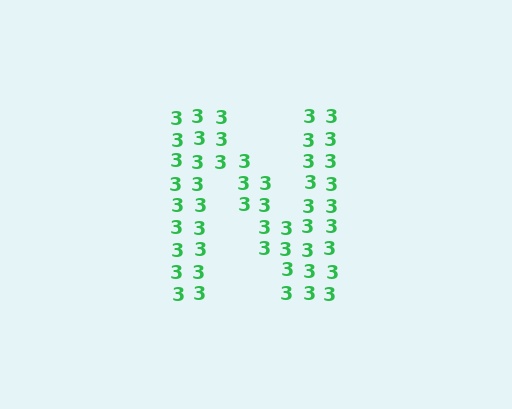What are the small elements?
The small elements are digit 3's.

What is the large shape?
The large shape is the letter N.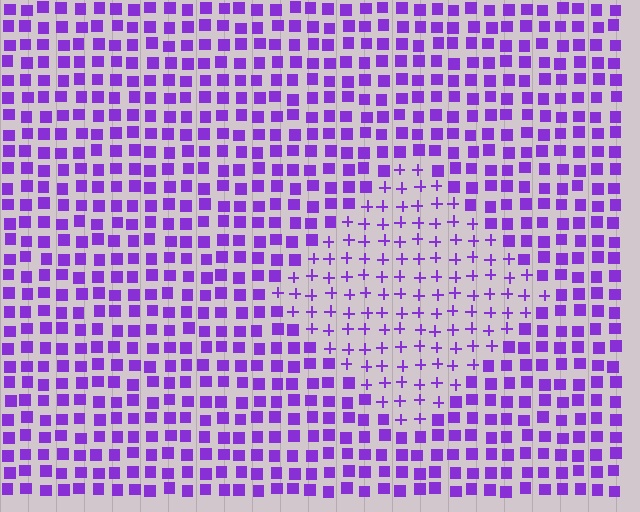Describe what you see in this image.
The image is filled with small purple elements arranged in a uniform grid. A diamond-shaped region contains plus signs, while the surrounding area contains squares. The boundary is defined purely by the change in element shape.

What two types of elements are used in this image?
The image uses plus signs inside the diamond region and squares outside it.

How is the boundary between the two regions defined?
The boundary is defined by a change in element shape: plus signs inside vs. squares outside. All elements share the same color and spacing.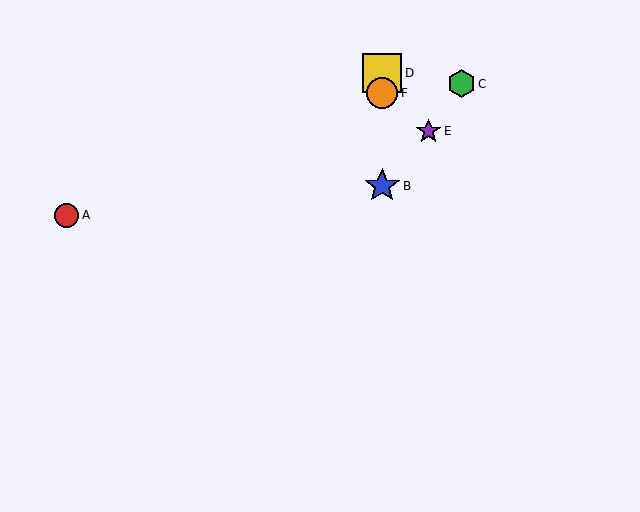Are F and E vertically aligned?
No, F is at x≈382 and E is at x≈428.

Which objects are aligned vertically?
Objects B, D, F are aligned vertically.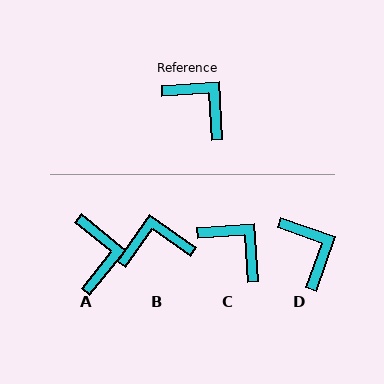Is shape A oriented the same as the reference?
No, it is off by about 42 degrees.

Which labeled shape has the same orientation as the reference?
C.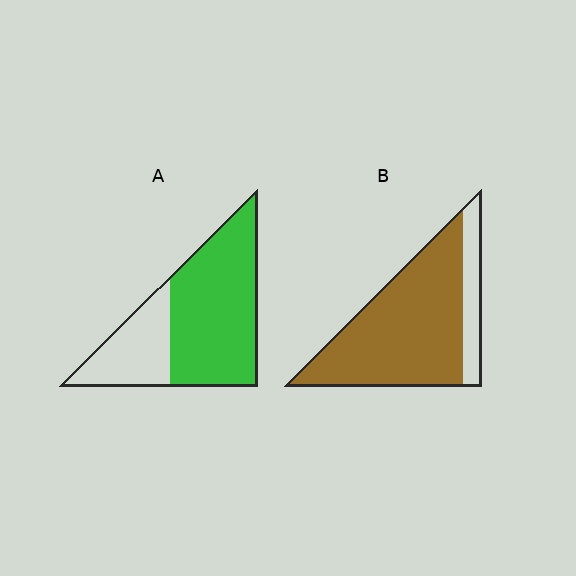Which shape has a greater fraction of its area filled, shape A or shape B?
Shape B.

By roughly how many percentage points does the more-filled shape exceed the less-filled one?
By roughly 15 percentage points (B over A).